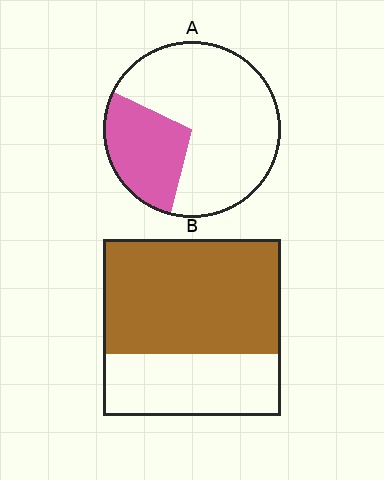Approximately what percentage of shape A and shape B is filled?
A is approximately 30% and B is approximately 65%.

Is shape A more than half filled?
No.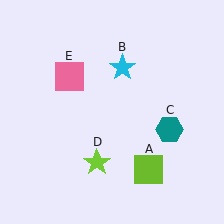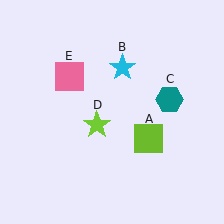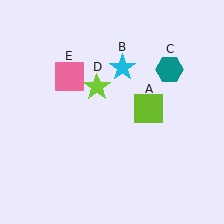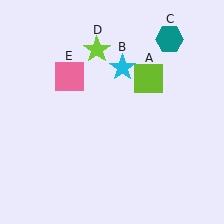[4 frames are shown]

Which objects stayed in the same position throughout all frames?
Cyan star (object B) and pink square (object E) remained stationary.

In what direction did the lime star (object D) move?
The lime star (object D) moved up.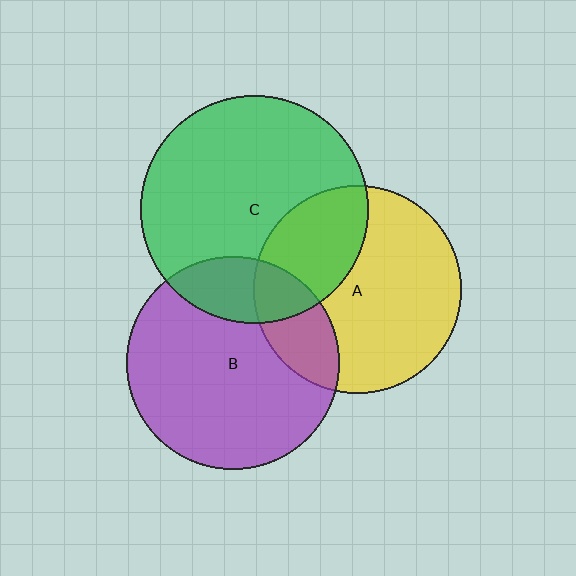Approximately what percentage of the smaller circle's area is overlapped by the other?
Approximately 20%.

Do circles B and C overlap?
Yes.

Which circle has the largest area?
Circle C (green).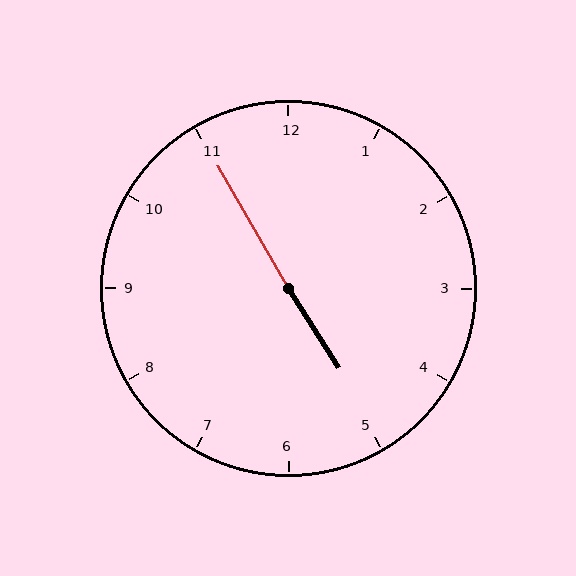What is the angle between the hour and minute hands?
Approximately 178 degrees.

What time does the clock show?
4:55.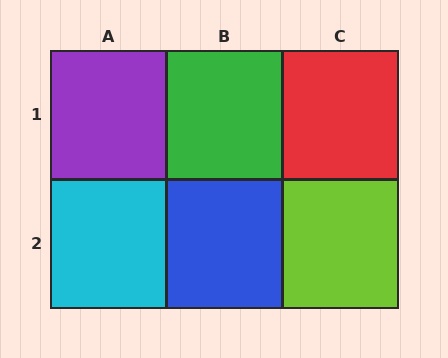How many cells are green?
1 cell is green.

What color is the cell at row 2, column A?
Cyan.